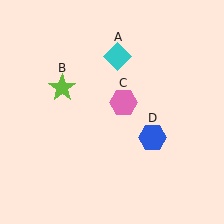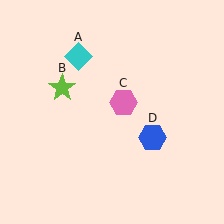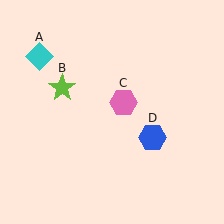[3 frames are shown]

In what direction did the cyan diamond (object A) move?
The cyan diamond (object A) moved left.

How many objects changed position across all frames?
1 object changed position: cyan diamond (object A).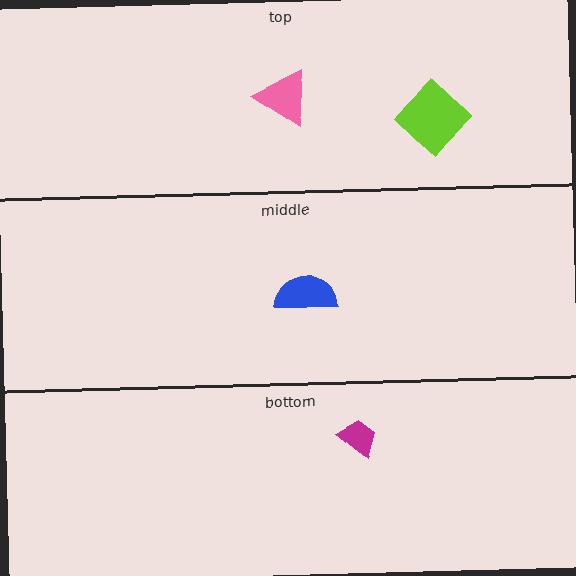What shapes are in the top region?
The pink triangle, the lime diamond.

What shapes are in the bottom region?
The magenta trapezoid.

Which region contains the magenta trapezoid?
The bottom region.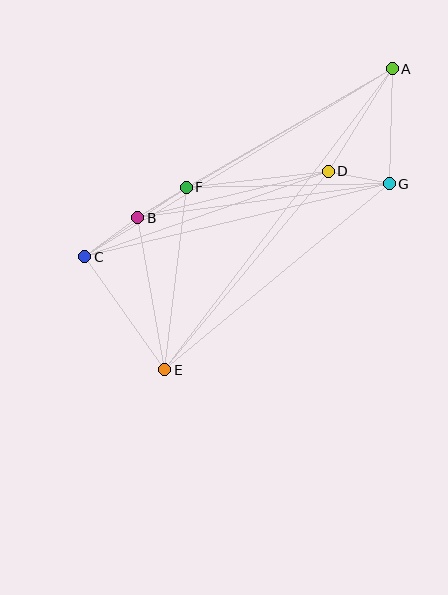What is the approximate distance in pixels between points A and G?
The distance between A and G is approximately 115 pixels.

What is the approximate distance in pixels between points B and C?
The distance between B and C is approximately 66 pixels.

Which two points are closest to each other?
Points B and F are closest to each other.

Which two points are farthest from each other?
Points A and E are farthest from each other.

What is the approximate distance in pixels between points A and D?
The distance between A and D is approximately 121 pixels.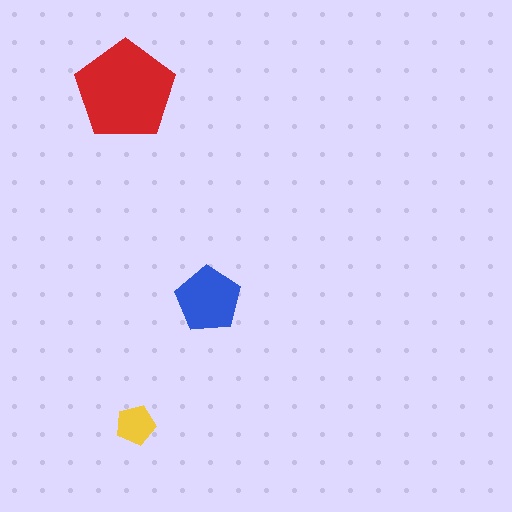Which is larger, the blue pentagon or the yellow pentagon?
The blue one.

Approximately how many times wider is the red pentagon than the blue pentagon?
About 1.5 times wider.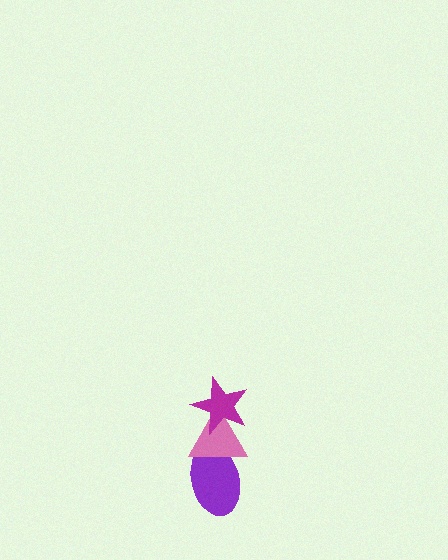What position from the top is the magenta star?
The magenta star is 1st from the top.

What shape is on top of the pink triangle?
The magenta star is on top of the pink triangle.